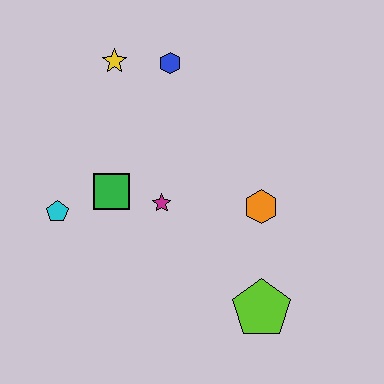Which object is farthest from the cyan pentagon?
The lime pentagon is farthest from the cyan pentagon.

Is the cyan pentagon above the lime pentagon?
Yes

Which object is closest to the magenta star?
The green square is closest to the magenta star.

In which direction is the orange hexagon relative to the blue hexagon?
The orange hexagon is below the blue hexagon.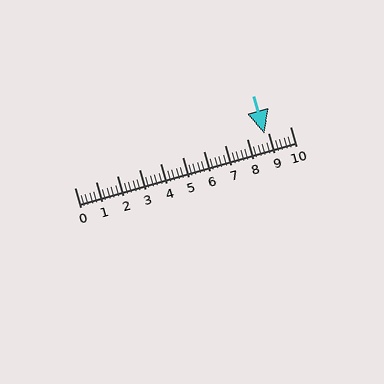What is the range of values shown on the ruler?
The ruler shows values from 0 to 10.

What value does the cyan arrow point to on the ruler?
The cyan arrow points to approximately 8.8.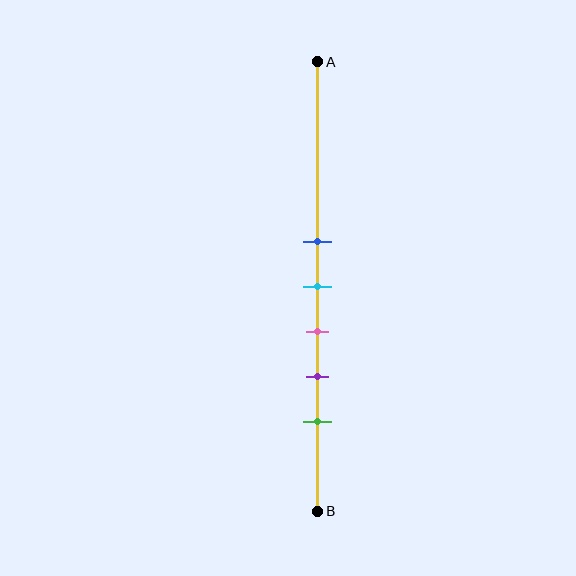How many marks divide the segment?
There are 5 marks dividing the segment.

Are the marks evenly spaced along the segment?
Yes, the marks are approximately evenly spaced.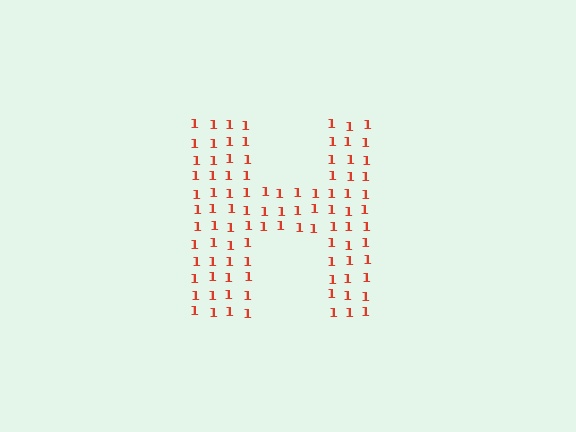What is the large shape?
The large shape is the letter H.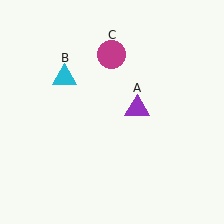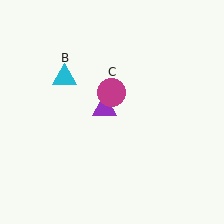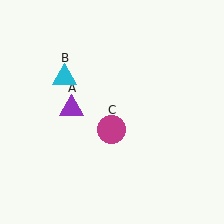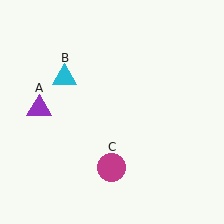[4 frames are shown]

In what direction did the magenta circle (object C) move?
The magenta circle (object C) moved down.